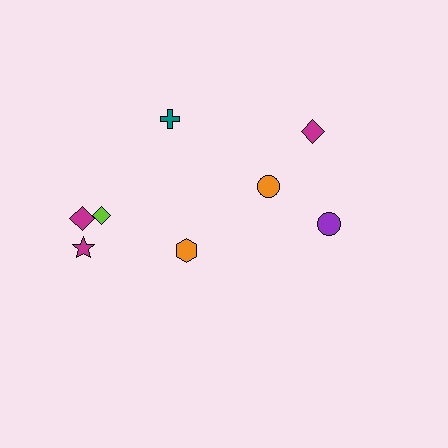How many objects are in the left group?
There are 5 objects.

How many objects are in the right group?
There are 3 objects.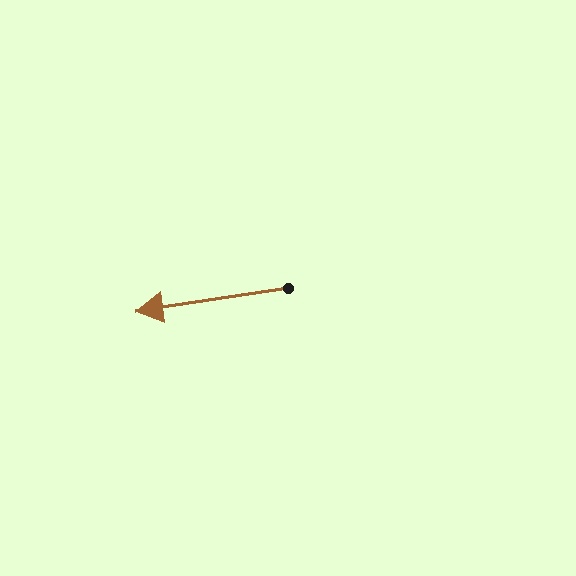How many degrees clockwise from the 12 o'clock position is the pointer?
Approximately 261 degrees.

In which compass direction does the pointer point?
West.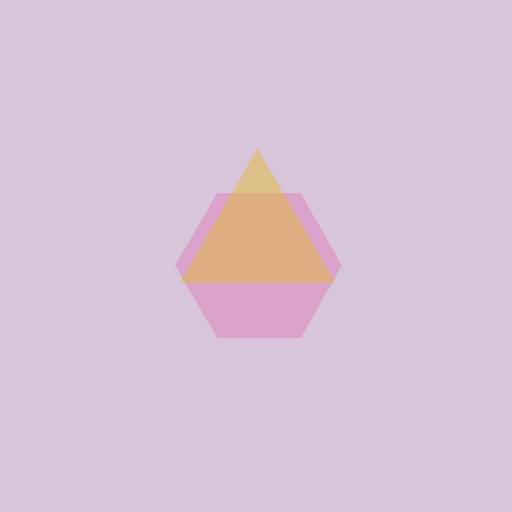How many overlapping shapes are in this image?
There are 2 overlapping shapes in the image.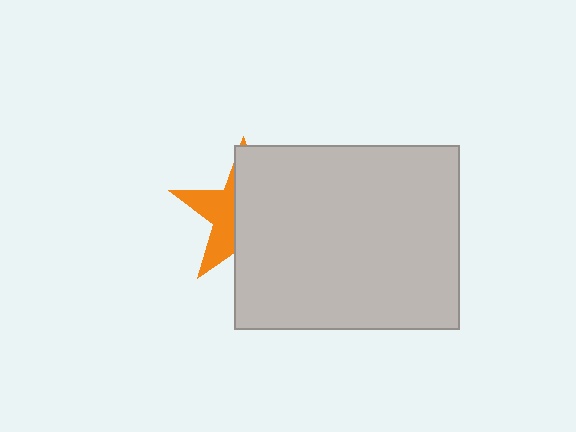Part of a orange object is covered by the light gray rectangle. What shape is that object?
It is a star.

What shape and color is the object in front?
The object in front is a light gray rectangle.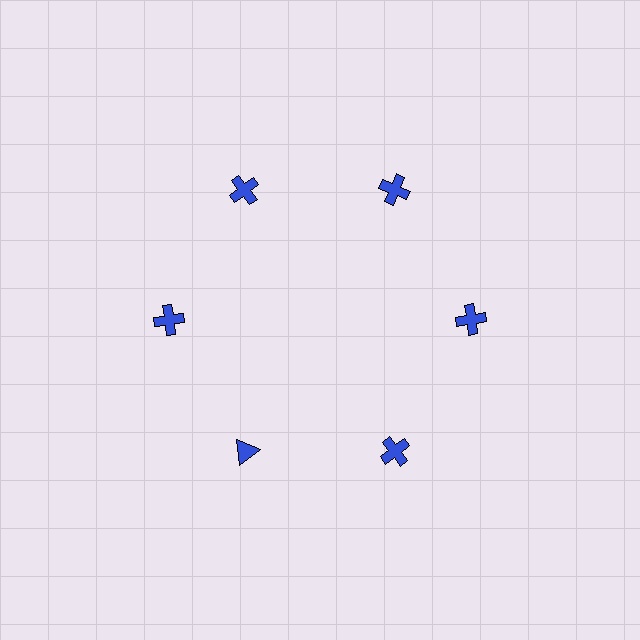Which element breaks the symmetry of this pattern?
The blue triangle at roughly the 7 o'clock position breaks the symmetry. All other shapes are blue crosses.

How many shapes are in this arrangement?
There are 6 shapes arranged in a ring pattern.